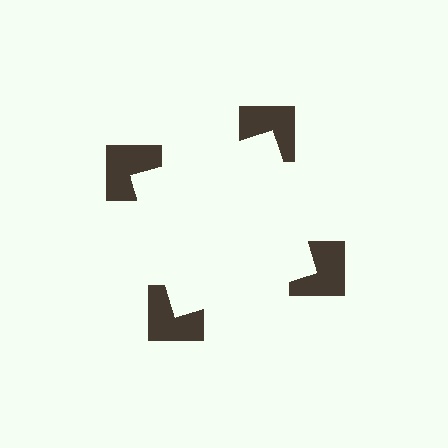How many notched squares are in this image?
There are 4 — one at each vertex of the illusory square.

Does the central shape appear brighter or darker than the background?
It typically appears slightly brighter than the background, even though no actual brightness change is drawn.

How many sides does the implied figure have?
4 sides.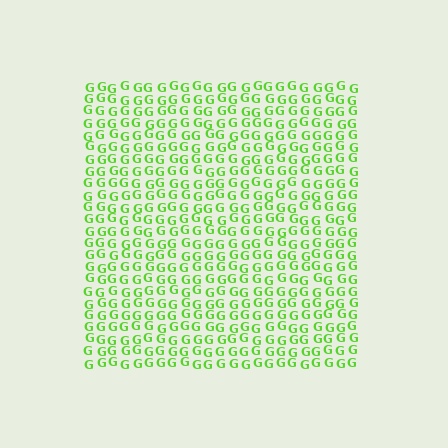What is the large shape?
The large shape is a square.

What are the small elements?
The small elements are letter G's.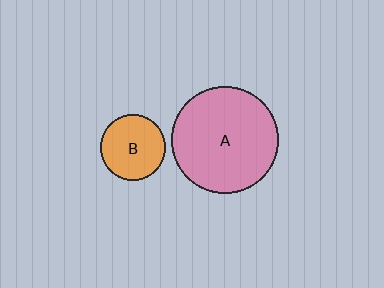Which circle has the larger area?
Circle A (pink).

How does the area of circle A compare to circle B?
Approximately 2.7 times.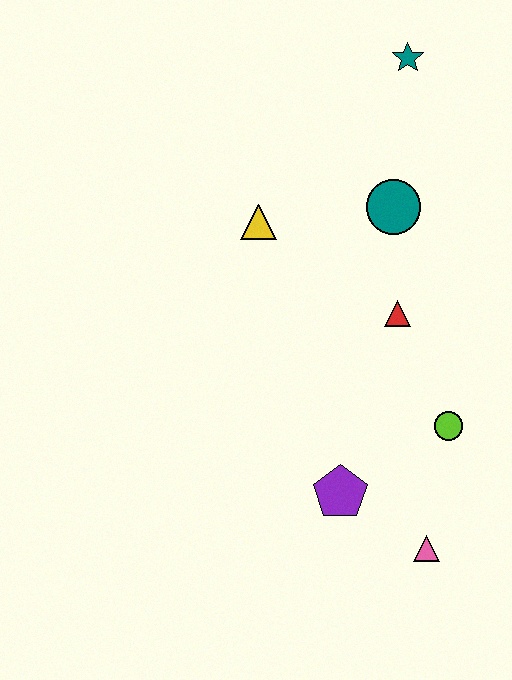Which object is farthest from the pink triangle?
The teal star is farthest from the pink triangle.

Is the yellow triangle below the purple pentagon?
No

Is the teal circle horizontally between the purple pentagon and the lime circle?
Yes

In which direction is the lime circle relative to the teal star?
The lime circle is below the teal star.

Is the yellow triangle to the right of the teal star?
No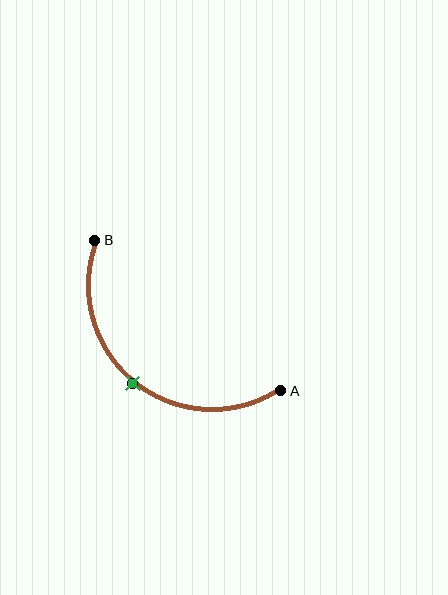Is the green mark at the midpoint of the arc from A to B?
Yes. The green mark lies on the arc at equal arc-length from both A and B — it is the arc midpoint.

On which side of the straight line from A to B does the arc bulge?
The arc bulges below and to the left of the straight line connecting A and B.